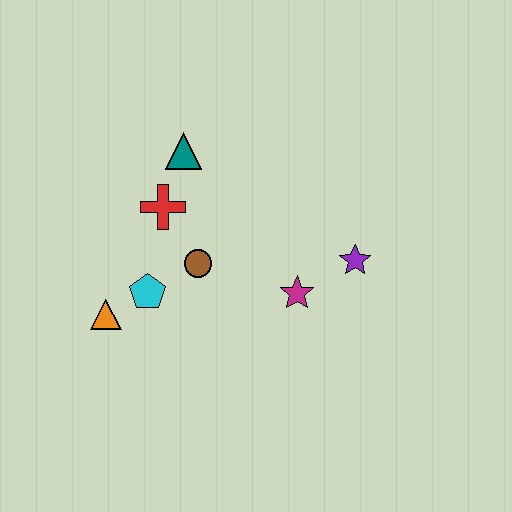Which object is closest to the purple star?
The magenta star is closest to the purple star.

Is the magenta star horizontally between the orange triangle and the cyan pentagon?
No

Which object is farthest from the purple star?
The orange triangle is farthest from the purple star.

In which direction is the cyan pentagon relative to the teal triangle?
The cyan pentagon is below the teal triangle.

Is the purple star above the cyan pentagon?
Yes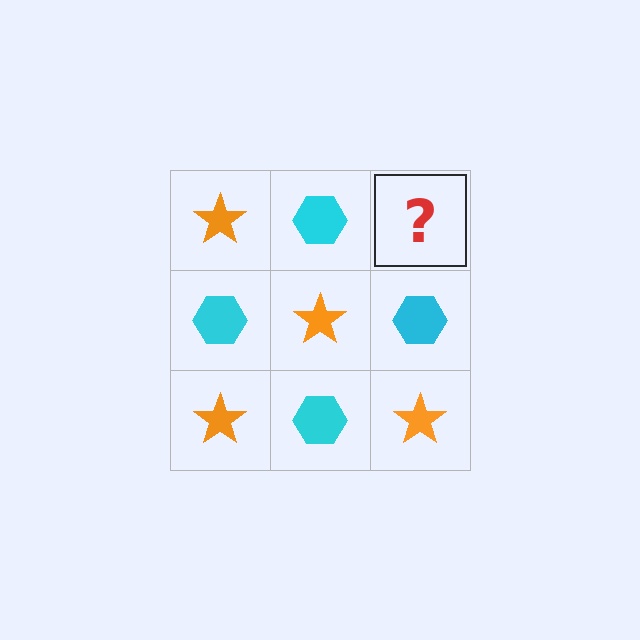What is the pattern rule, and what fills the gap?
The rule is that it alternates orange star and cyan hexagon in a checkerboard pattern. The gap should be filled with an orange star.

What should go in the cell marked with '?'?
The missing cell should contain an orange star.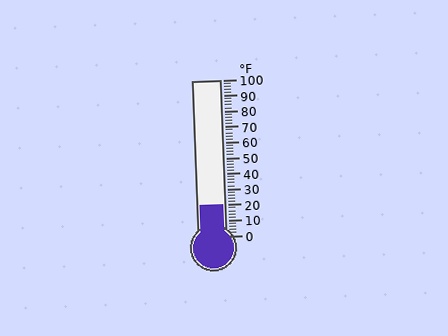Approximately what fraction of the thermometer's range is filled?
The thermometer is filled to approximately 20% of its range.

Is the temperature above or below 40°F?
The temperature is below 40°F.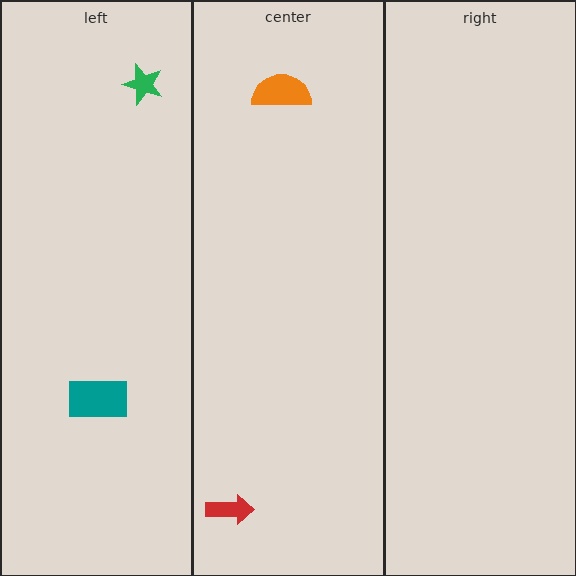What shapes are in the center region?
The orange semicircle, the red arrow.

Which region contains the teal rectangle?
The left region.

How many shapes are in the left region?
2.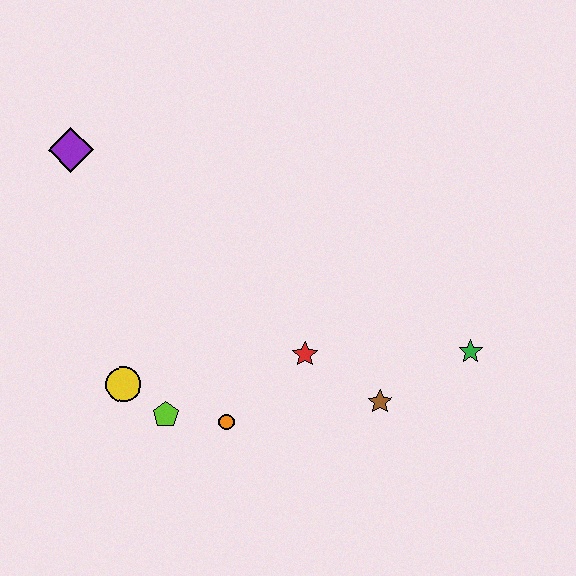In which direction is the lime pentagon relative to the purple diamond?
The lime pentagon is below the purple diamond.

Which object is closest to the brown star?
The red star is closest to the brown star.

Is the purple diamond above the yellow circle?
Yes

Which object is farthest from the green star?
The purple diamond is farthest from the green star.